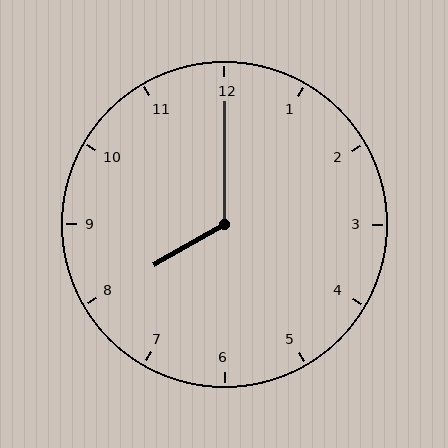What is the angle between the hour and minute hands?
Approximately 120 degrees.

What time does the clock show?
8:00.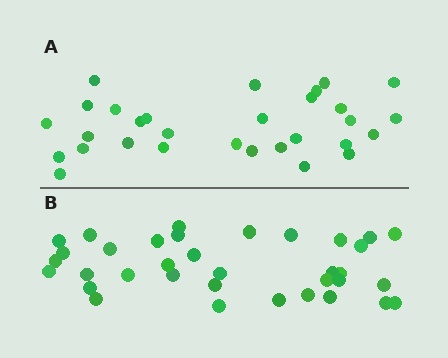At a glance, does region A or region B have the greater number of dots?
Region B (the bottom region) has more dots.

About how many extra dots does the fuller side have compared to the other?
Region B has about 5 more dots than region A.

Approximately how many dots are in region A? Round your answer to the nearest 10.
About 30 dots.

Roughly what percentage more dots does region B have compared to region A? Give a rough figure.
About 15% more.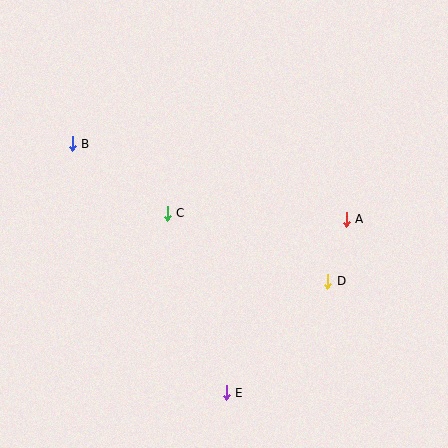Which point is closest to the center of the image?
Point C at (167, 213) is closest to the center.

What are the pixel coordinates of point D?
Point D is at (328, 281).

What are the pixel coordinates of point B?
Point B is at (72, 144).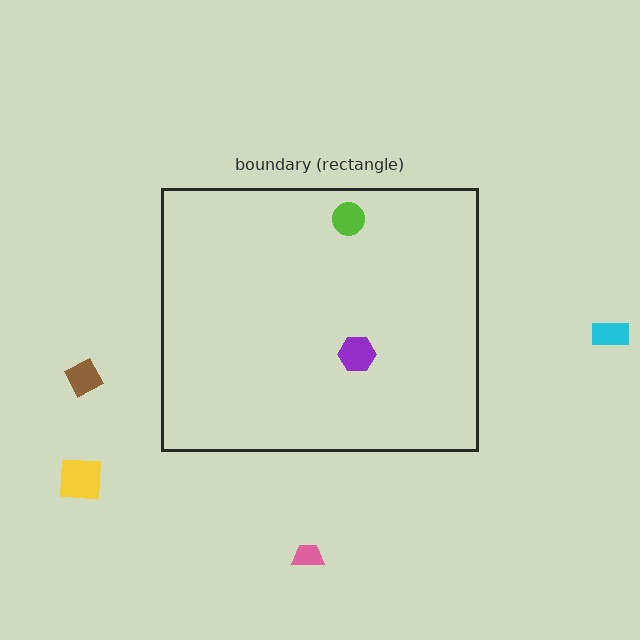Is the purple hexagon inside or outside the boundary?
Inside.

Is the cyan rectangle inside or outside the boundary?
Outside.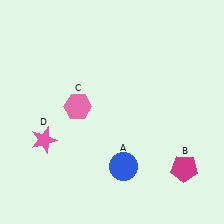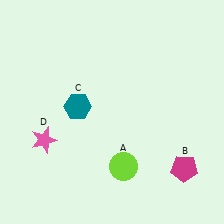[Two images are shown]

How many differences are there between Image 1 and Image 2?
There are 2 differences between the two images.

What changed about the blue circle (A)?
In Image 1, A is blue. In Image 2, it changed to lime.